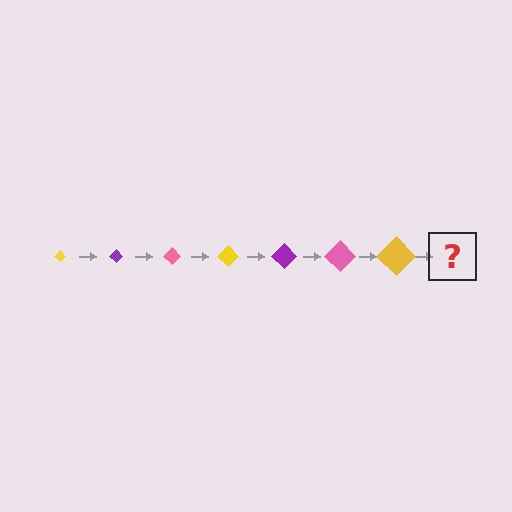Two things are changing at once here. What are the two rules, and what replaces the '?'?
The two rules are that the diamond grows larger each step and the color cycles through yellow, purple, and pink. The '?' should be a purple diamond, larger than the previous one.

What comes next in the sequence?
The next element should be a purple diamond, larger than the previous one.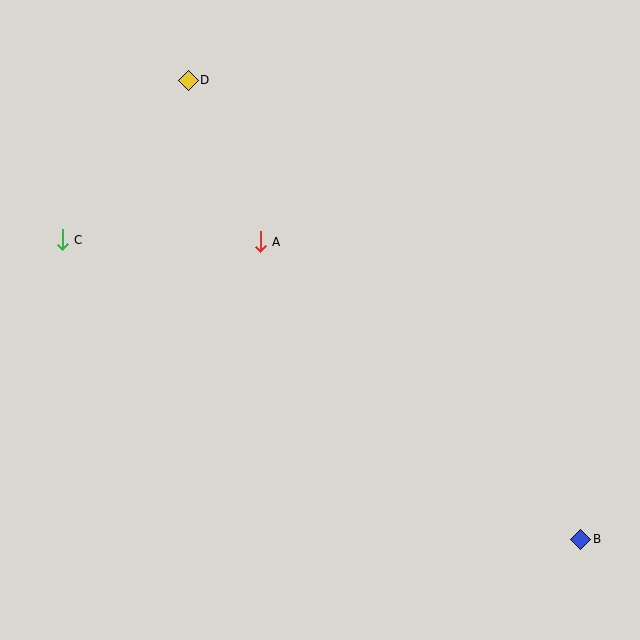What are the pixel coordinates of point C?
Point C is at (62, 240).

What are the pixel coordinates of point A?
Point A is at (260, 242).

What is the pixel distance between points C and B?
The distance between C and B is 599 pixels.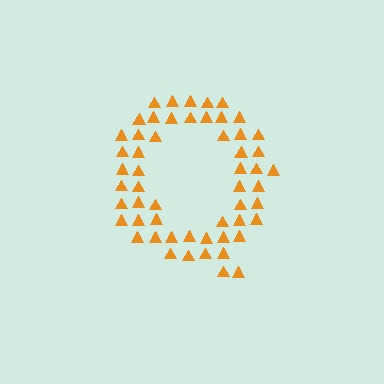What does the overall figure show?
The overall figure shows the letter Q.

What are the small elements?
The small elements are triangles.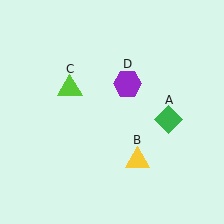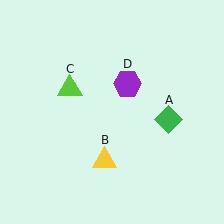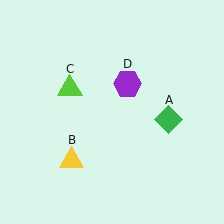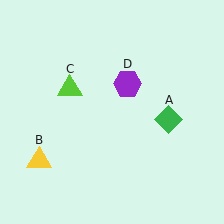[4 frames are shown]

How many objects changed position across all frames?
1 object changed position: yellow triangle (object B).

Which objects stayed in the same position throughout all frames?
Green diamond (object A) and lime triangle (object C) and purple hexagon (object D) remained stationary.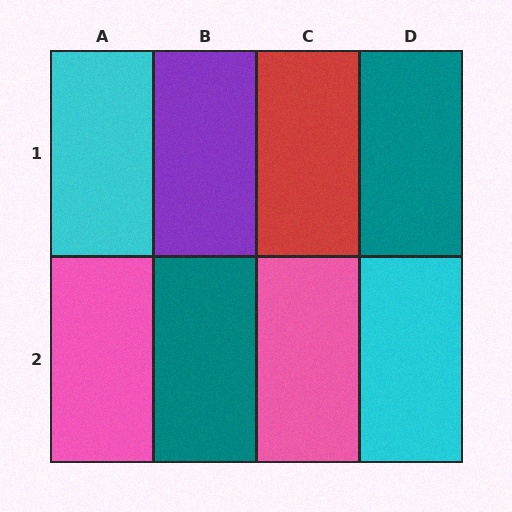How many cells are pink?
2 cells are pink.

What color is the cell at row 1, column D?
Teal.